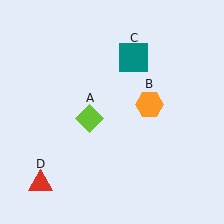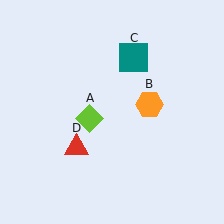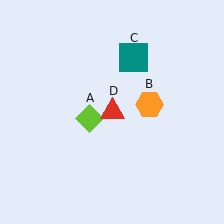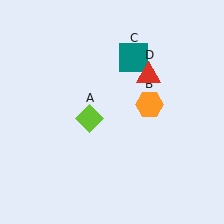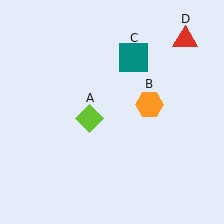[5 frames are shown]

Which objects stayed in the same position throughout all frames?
Lime diamond (object A) and orange hexagon (object B) and teal square (object C) remained stationary.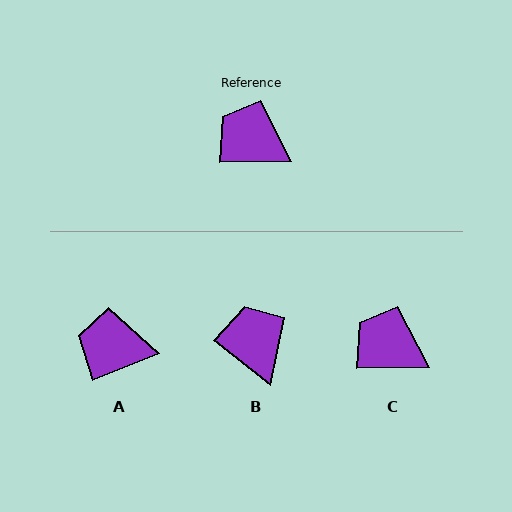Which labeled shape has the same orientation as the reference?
C.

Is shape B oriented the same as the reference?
No, it is off by about 39 degrees.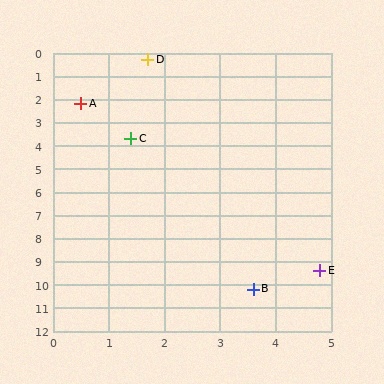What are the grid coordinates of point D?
Point D is at approximately (1.7, 0.3).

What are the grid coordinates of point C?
Point C is at approximately (1.4, 3.7).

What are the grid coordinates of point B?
Point B is at approximately (3.6, 10.2).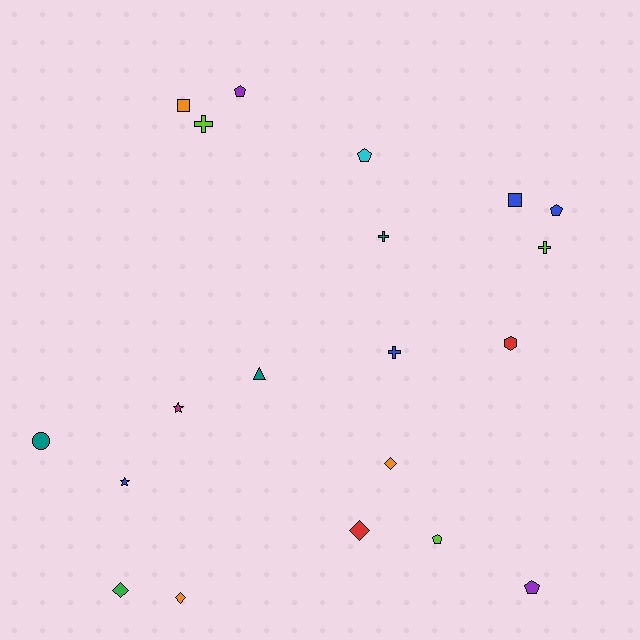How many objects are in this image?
There are 20 objects.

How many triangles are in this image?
There is 1 triangle.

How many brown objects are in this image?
There are no brown objects.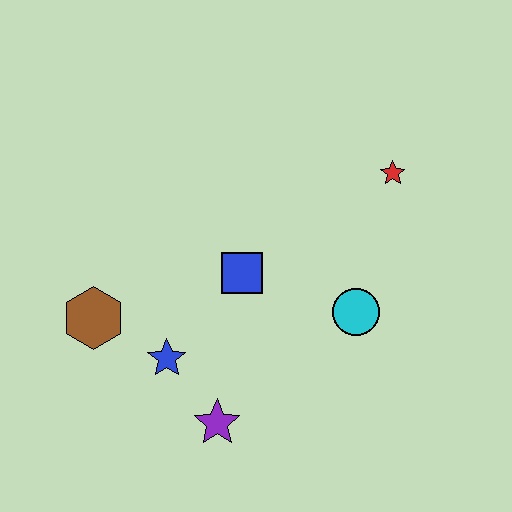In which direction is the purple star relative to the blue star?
The purple star is below the blue star.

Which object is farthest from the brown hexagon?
The red star is farthest from the brown hexagon.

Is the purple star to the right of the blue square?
No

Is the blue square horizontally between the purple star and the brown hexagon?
No